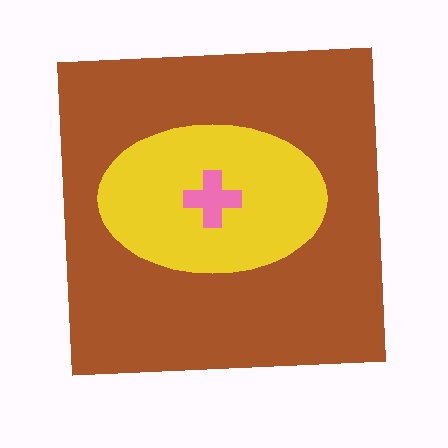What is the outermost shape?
The brown square.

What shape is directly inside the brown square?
The yellow ellipse.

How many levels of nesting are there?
3.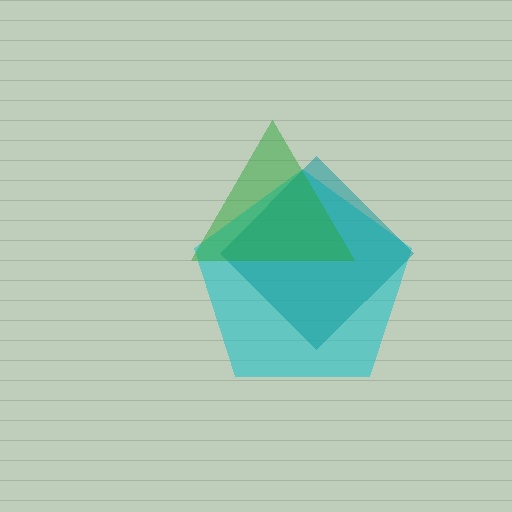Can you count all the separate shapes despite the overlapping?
Yes, there are 3 separate shapes.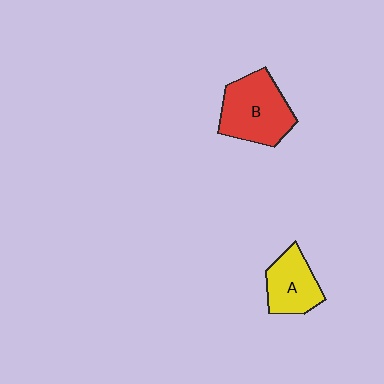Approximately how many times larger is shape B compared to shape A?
Approximately 1.5 times.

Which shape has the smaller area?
Shape A (yellow).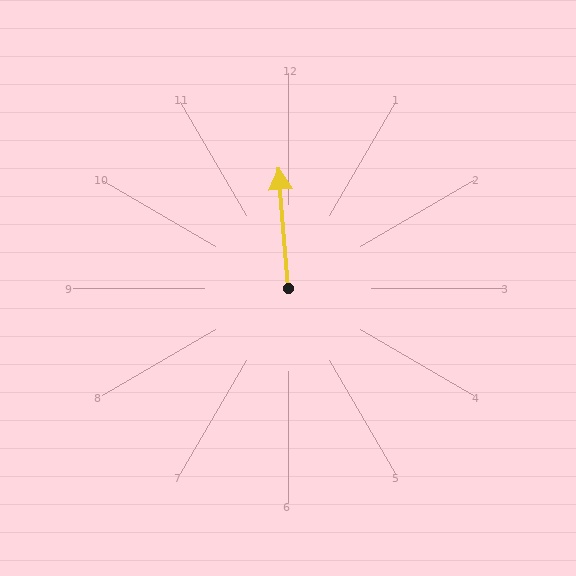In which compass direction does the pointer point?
North.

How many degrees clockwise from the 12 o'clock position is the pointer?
Approximately 356 degrees.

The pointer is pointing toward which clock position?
Roughly 12 o'clock.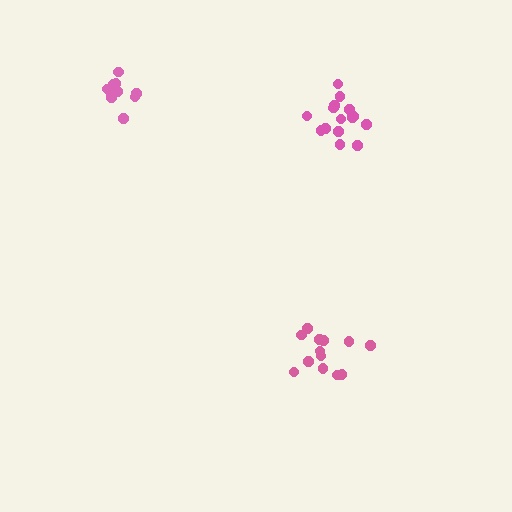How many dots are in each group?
Group 1: 13 dots, Group 2: 15 dots, Group 3: 11 dots (39 total).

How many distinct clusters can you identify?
There are 3 distinct clusters.